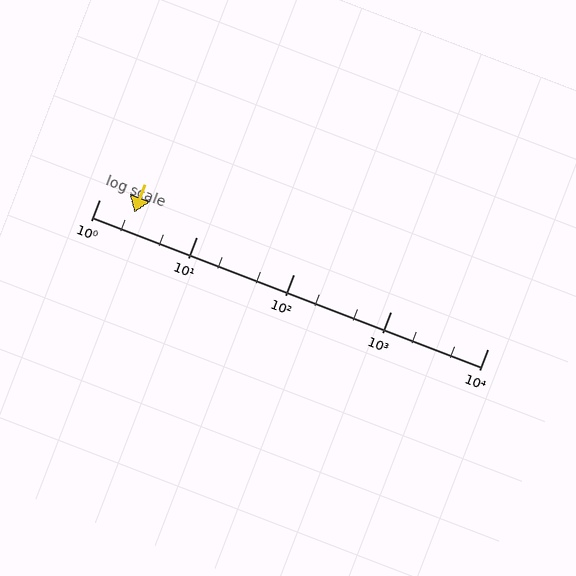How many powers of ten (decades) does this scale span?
The scale spans 4 decades, from 1 to 10000.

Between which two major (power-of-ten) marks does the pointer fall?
The pointer is between 1 and 10.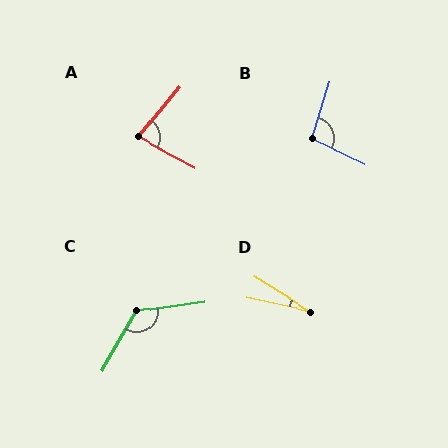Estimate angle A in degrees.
Approximately 78 degrees.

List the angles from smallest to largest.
D (20°), A (78°), B (98°), C (128°).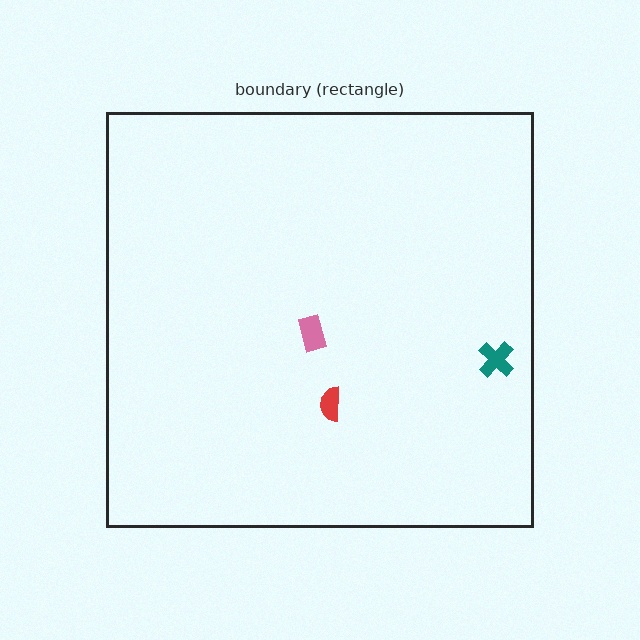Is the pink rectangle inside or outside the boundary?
Inside.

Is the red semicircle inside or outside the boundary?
Inside.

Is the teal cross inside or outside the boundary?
Inside.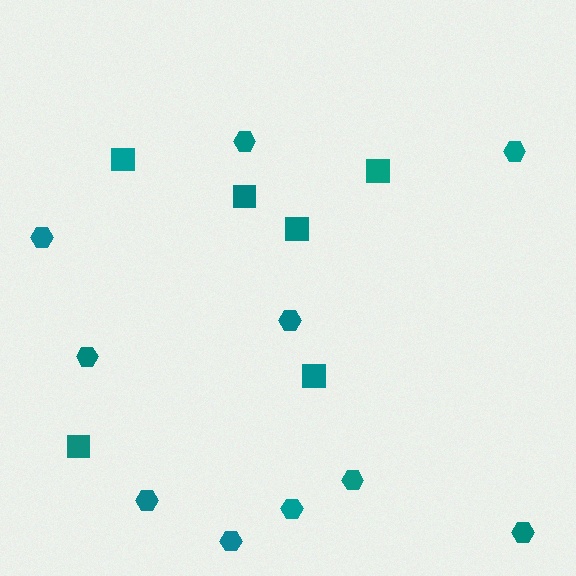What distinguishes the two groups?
There are 2 groups: one group of hexagons (10) and one group of squares (6).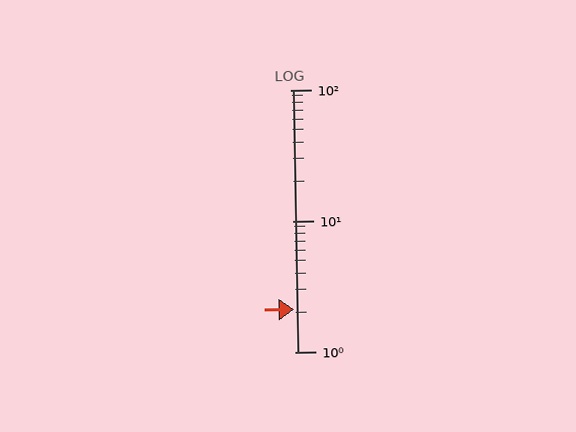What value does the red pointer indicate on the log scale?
The pointer indicates approximately 2.1.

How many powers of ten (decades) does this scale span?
The scale spans 2 decades, from 1 to 100.